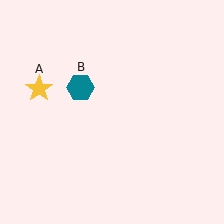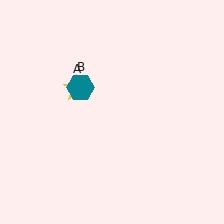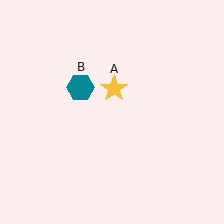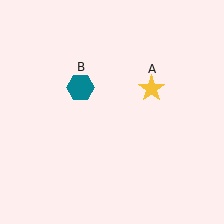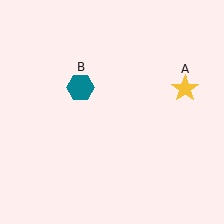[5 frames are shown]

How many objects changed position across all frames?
1 object changed position: yellow star (object A).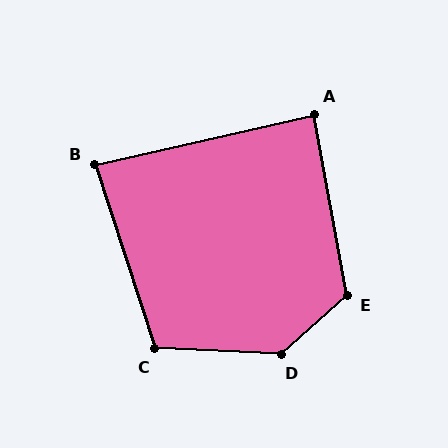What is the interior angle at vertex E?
Approximately 122 degrees (obtuse).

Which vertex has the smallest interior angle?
B, at approximately 85 degrees.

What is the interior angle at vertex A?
Approximately 87 degrees (approximately right).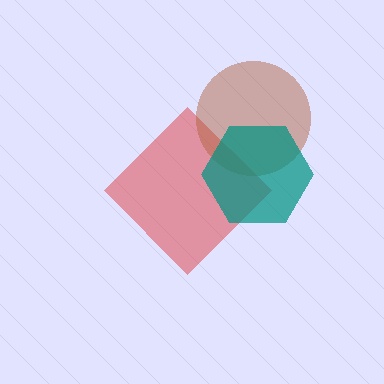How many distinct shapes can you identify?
There are 3 distinct shapes: a red diamond, a brown circle, a teal hexagon.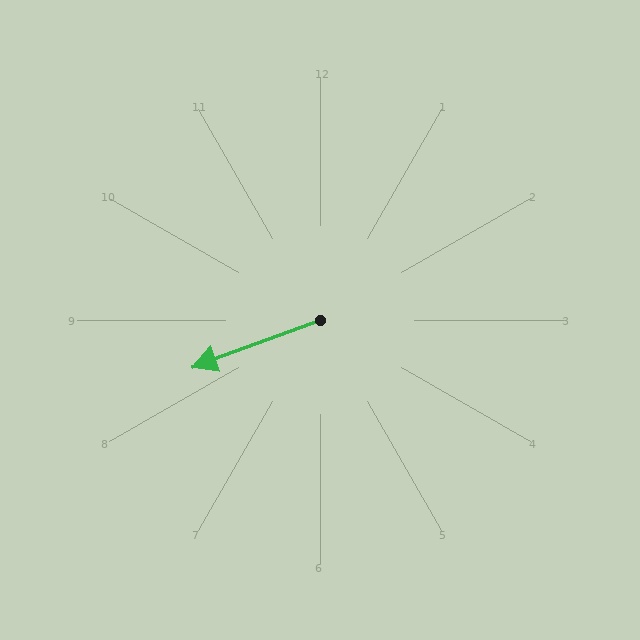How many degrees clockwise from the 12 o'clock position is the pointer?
Approximately 250 degrees.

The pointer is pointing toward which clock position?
Roughly 8 o'clock.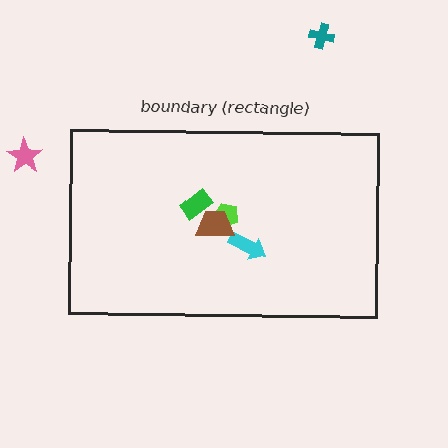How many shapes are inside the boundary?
4 inside, 2 outside.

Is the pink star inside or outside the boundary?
Outside.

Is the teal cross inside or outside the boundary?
Outside.